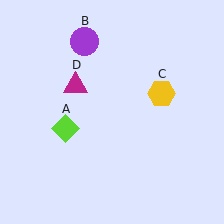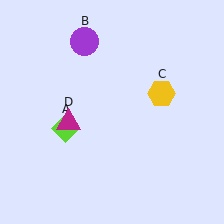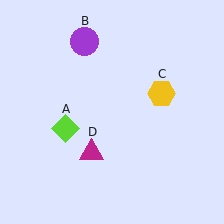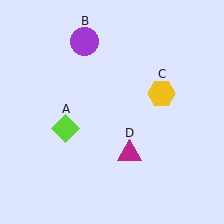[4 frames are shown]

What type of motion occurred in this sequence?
The magenta triangle (object D) rotated counterclockwise around the center of the scene.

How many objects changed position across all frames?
1 object changed position: magenta triangle (object D).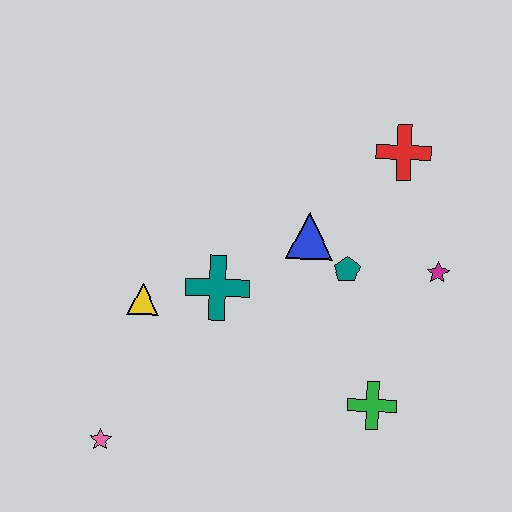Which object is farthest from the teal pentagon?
The pink star is farthest from the teal pentagon.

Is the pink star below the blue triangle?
Yes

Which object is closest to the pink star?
The yellow triangle is closest to the pink star.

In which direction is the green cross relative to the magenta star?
The green cross is below the magenta star.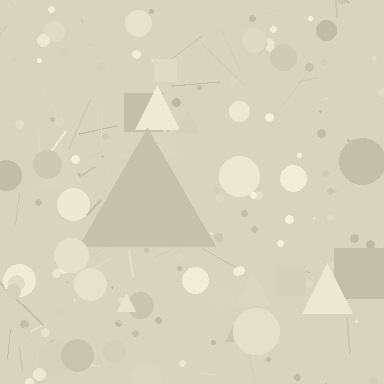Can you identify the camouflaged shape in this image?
The camouflaged shape is a triangle.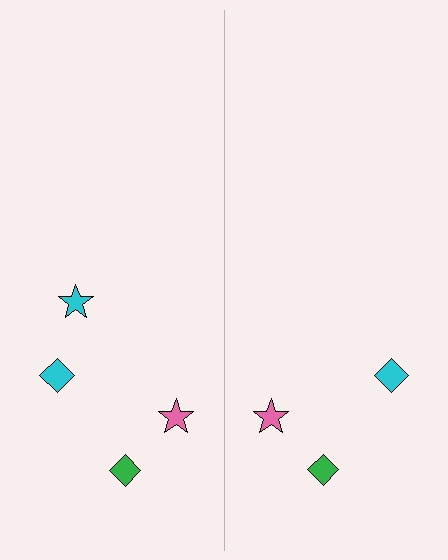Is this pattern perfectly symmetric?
No, the pattern is not perfectly symmetric. A cyan star is missing from the right side.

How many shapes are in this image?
There are 7 shapes in this image.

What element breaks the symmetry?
A cyan star is missing from the right side.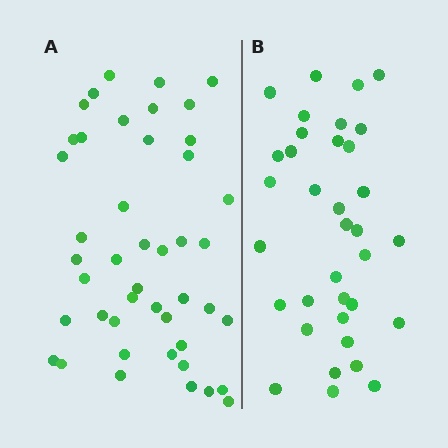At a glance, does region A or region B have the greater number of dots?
Region A (the left region) has more dots.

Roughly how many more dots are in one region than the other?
Region A has roughly 10 or so more dots than region B.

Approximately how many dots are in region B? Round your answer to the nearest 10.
About 40 dots. (The exact count is 35, which rounds to 40.)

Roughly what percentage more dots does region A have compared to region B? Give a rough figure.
About 30% more.